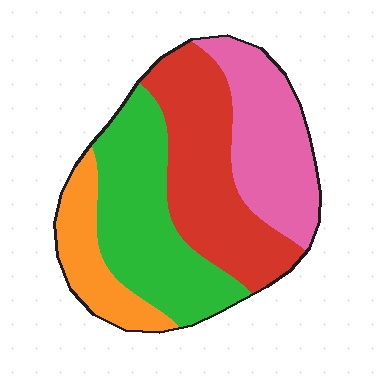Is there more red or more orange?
Red.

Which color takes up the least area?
Orange, at roughly 15%.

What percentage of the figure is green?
Green takes up about one third (1/3) of the figure.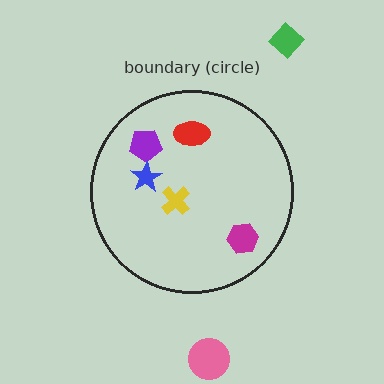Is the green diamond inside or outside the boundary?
Outside.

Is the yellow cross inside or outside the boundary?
Inside.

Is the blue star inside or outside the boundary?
Inside.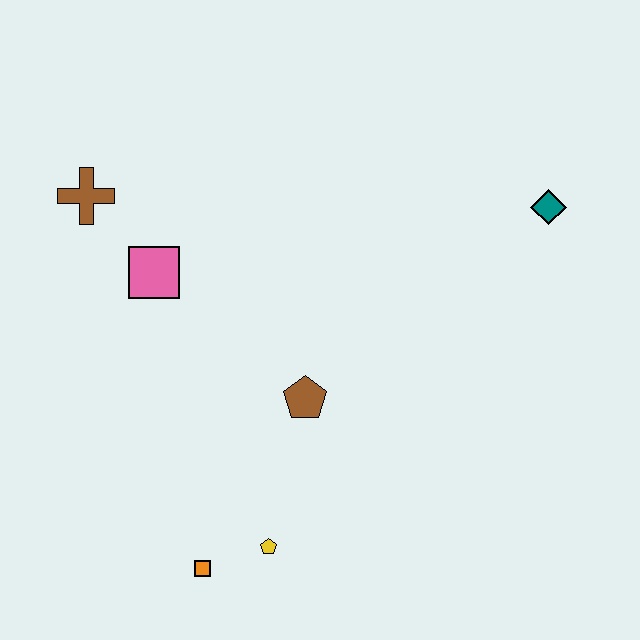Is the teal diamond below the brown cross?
Yes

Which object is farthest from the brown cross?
The teal diamond is farthest from the brown cross.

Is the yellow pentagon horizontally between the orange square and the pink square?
No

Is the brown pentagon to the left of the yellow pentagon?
No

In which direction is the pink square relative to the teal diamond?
The pink square is to the left of the teal diamond.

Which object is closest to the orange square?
The yellow pentagon is closest to the orange square.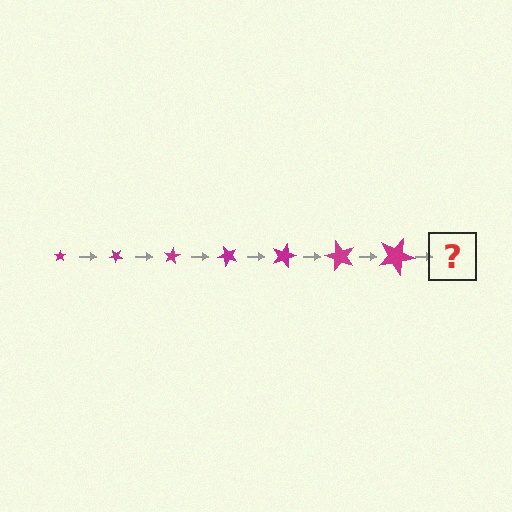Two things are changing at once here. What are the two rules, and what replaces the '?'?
The two rules are that the star grows larger each step and it rotates 40 degrees each step. The '?' should be a star, larger than the previous one and rotated 280 degrees from the start.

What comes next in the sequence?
The next element should be a star, larger than the previous one and rotated 280 degrees from the start.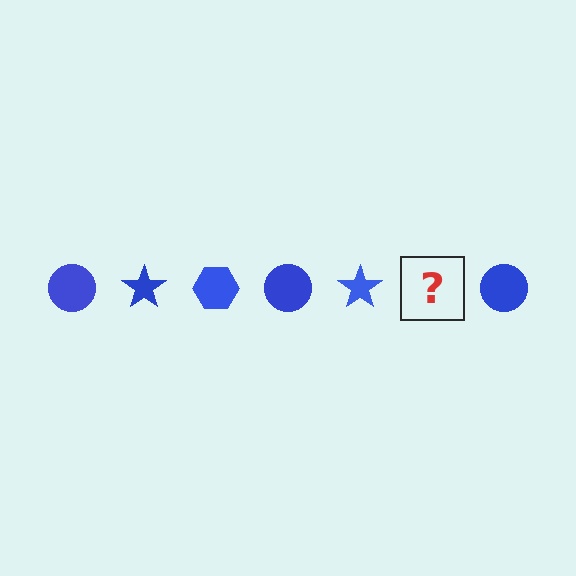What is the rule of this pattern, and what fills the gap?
The rule is that the pattern cycles through circle, star, hexagon shapes in blue. The gap should be filled with a blue hexagon.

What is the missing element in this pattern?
The missing element is a blue hexagon.